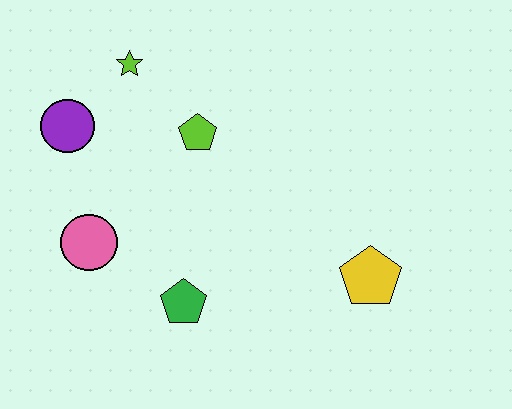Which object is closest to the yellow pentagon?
The green pentagon is closest to the yellow pentagon.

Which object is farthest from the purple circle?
The yellow pentagon is farthest from the purple circle.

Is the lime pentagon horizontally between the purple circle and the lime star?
No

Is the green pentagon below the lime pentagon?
Yes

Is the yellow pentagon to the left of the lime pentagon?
No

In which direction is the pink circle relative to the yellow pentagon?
The pink circle is to the left of the yellow pentagon.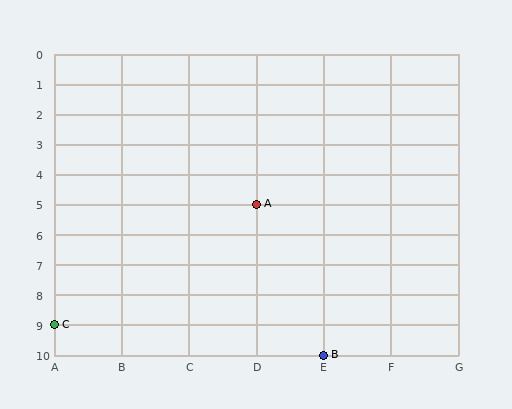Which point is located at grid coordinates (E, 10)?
Point B is at (E, 10).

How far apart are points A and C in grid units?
Points A and C are 3 columns and 4 rows apart (about 5.0 grid units diagonally).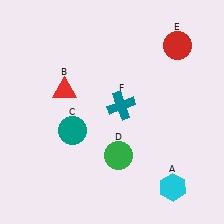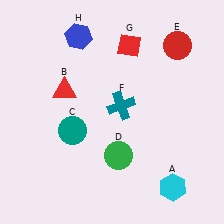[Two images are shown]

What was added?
A red diamond (G), a blue hexagon (H) were added in Image 2.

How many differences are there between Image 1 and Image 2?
There are 2 differences between the two images.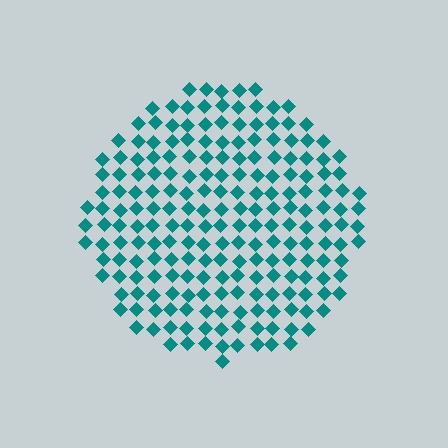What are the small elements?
The small elements are diamonds.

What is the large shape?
The large shape is a circle.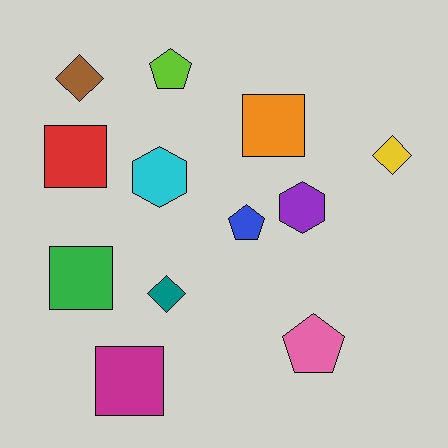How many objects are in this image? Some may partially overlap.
There are 12 objects.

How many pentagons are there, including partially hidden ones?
There are 3 pentagons.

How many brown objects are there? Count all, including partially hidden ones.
There is 1 brown object.